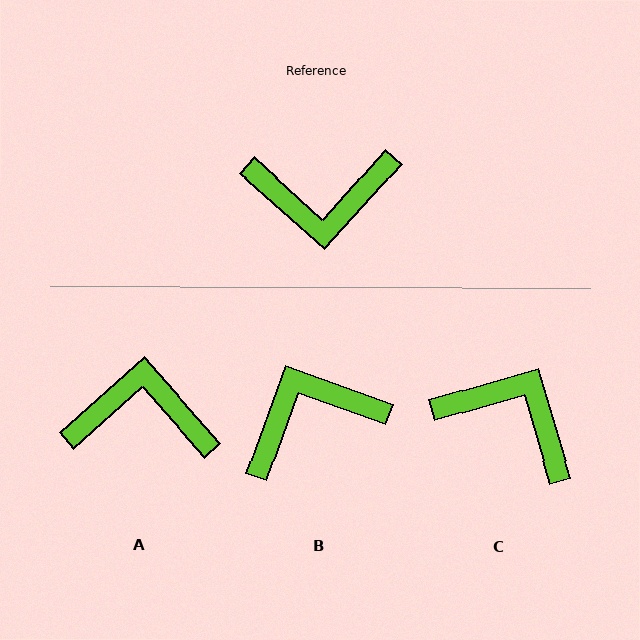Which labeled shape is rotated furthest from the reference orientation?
A, about 174 degrees away.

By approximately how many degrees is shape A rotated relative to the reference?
Approximately 174 degrees counter-clockwise.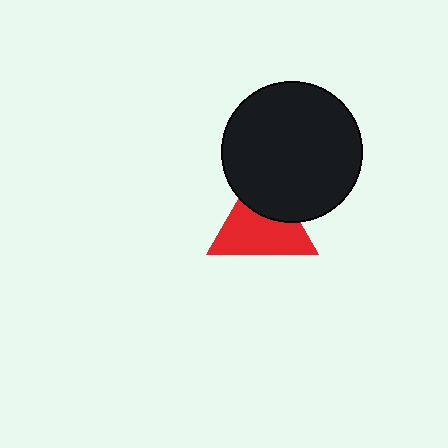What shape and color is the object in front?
The object in front is a black circle.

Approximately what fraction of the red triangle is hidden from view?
Roughly 35% of the red triangle is hidden behind the black circle.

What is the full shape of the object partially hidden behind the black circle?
The partially hidden object is a red triangle.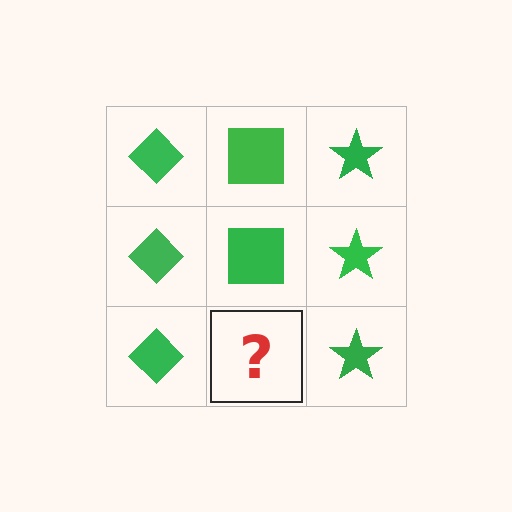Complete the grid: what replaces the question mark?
The question mark should be replaced with a green square.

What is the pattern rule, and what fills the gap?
The rule is that each column has a consistent shape. The gap should be filled with a green square.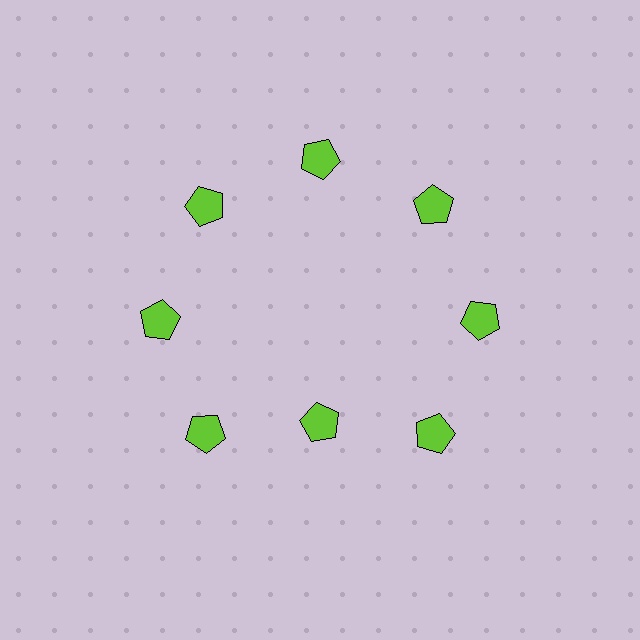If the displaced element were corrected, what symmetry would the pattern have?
It would have 8-fold rotational symmetry — the pattern would map onto itself every 45 degrees.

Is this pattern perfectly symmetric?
No. The 8 lime pentagons are arranged in a ring, but one element near the 6 o'clock position is pulled inward toward the center, breaking the 8-fold rotational symmetry.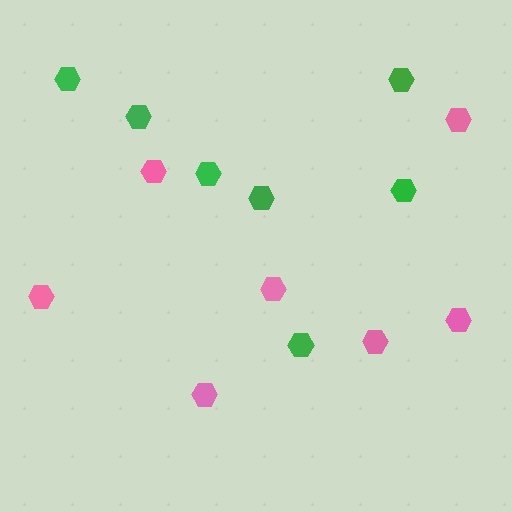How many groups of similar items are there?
There are 2 groups: one group of pink hexagons (7) and one group of green hexagons (7).